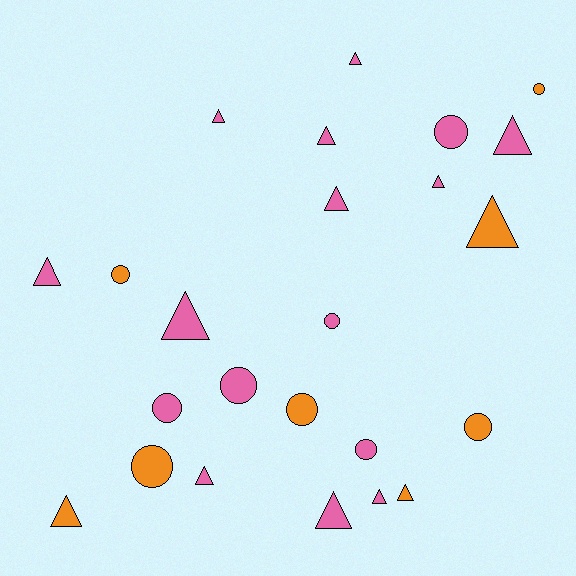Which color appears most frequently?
Pink, with 16 objects.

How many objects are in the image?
There are 24 objects.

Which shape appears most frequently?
Triangle, with 14 objects.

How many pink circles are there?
There are 5 pink circles.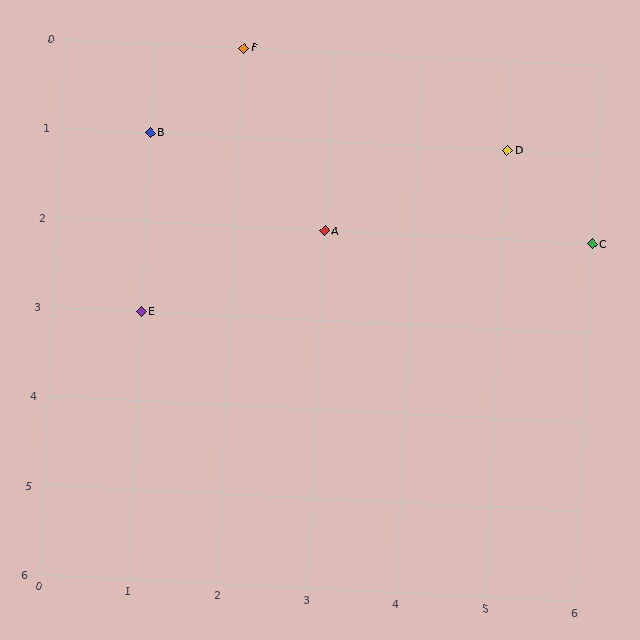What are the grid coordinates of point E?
Point E is at grid coordinates (1, 3).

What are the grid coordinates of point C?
Point C is at grid coordinates (6, 2).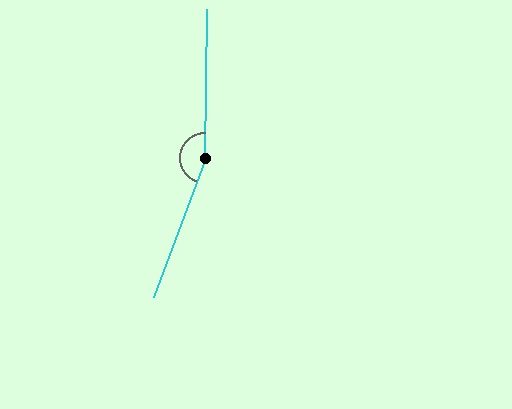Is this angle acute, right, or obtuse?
It is obtuse.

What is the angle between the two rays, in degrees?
Approximately 161 degrees.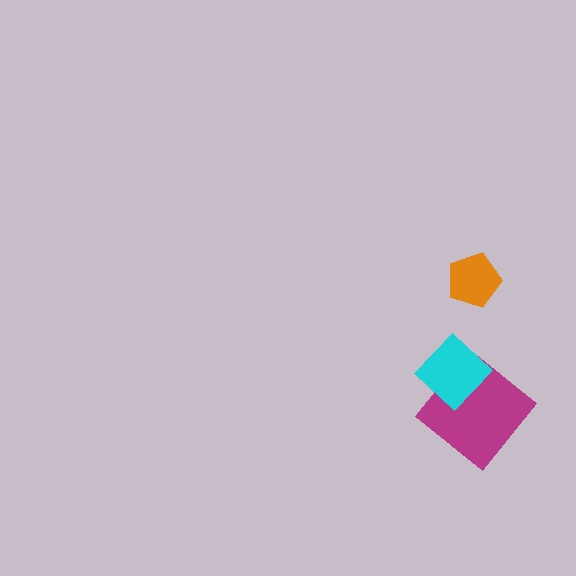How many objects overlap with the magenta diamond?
1 object overlaps with the magenta diamond.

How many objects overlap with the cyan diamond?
1 object overlaps with the cyan diamond.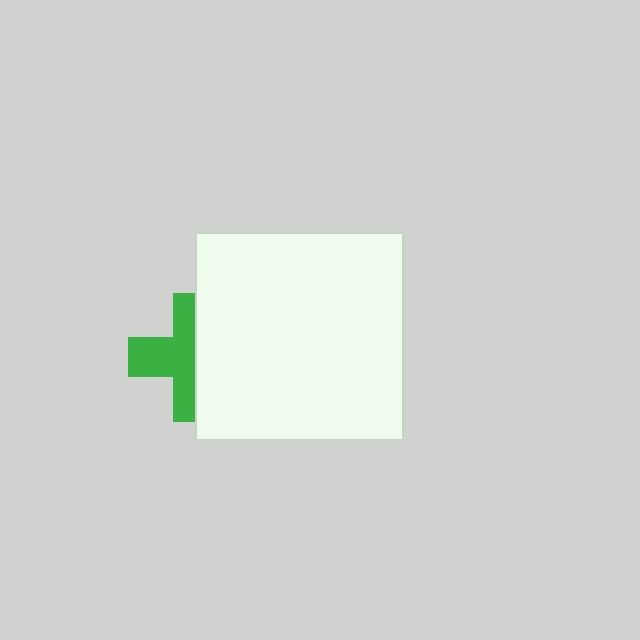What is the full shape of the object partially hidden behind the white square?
The partially hidden object is a green cross.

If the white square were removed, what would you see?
You would see the complete green cross.